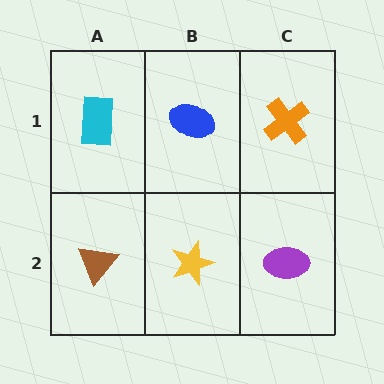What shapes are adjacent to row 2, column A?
A cyan rectangle (row 1, column A), a yellow star (row 2, column B).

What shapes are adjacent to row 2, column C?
An orange cross (row 1, column C), a yellow star (row 2, column B).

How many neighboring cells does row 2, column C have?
2.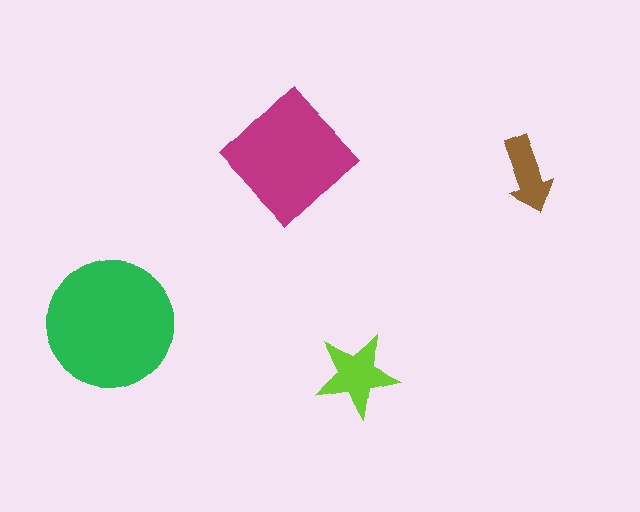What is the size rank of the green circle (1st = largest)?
1st.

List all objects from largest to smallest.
The green circle, the magenta diamond, the lime star, the brown arrow.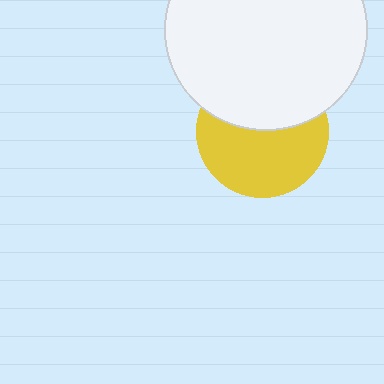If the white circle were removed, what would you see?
You would see the complete yellow circle.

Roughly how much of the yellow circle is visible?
About half of it is visible (roughly 57%).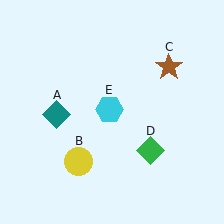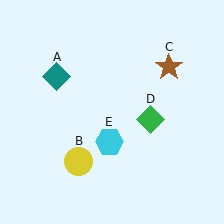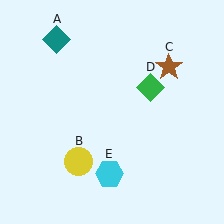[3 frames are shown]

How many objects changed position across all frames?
3 objects changed position: teal diamond (object A), green diamond (object D), cyan hexagon (object E).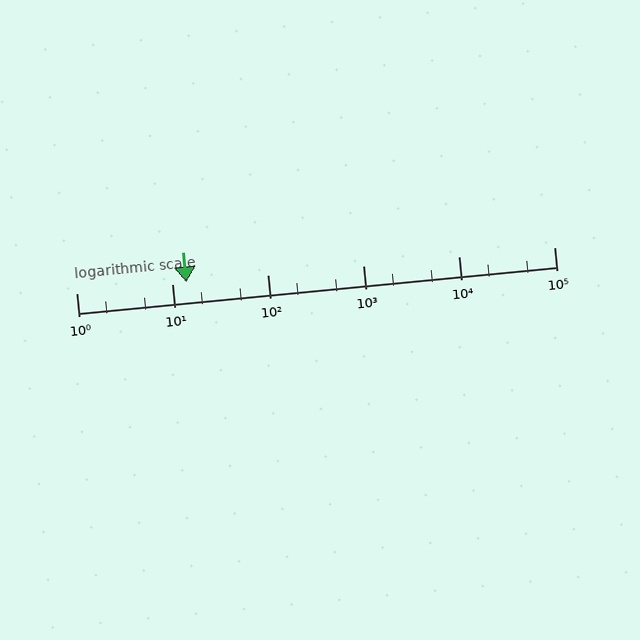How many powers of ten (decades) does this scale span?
The scale spans 5 decades, from 1 to 100000.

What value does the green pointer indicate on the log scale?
The pointer indicates approximately 14.